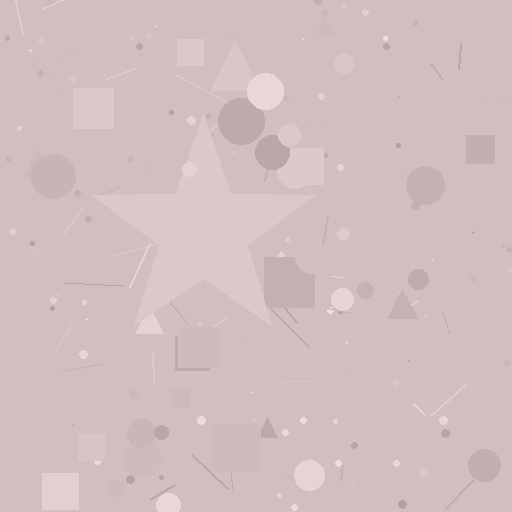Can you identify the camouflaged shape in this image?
The camouflaged shape is a star.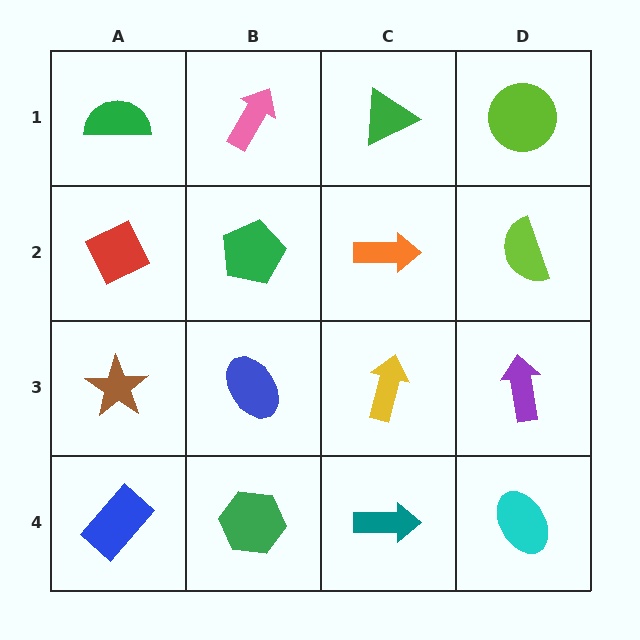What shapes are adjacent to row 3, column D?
A lime semicircle (row 2, column D), a cyan ellipse (row 4, column D), a yellow arrow (row 3, column C).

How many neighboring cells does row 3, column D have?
3.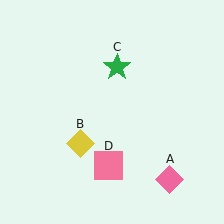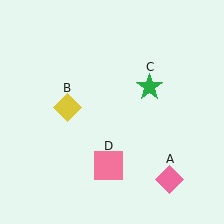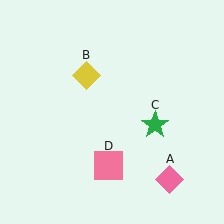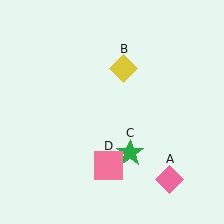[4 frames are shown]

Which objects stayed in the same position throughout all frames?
Pink diamond (object A) and pink square (object D) remained stationary.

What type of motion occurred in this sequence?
The yellow diamond (object B), green star (object C) rotated clockwise around the center of the scene.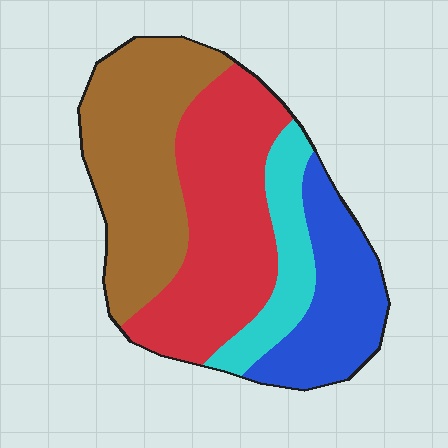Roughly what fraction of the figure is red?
Red takes up about one third (1/3) of the figure.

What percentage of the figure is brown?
Brown covers around 30% of the figure.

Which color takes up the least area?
Cyan, at roughly 15%.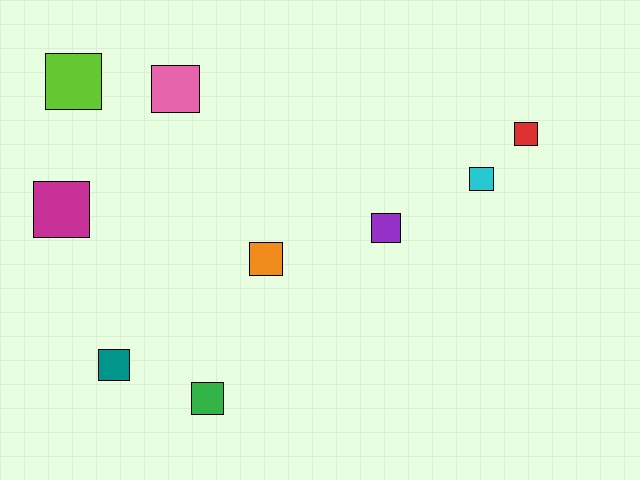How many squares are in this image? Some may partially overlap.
There are 9 squares.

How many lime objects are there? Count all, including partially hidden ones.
There is 1 lime object.